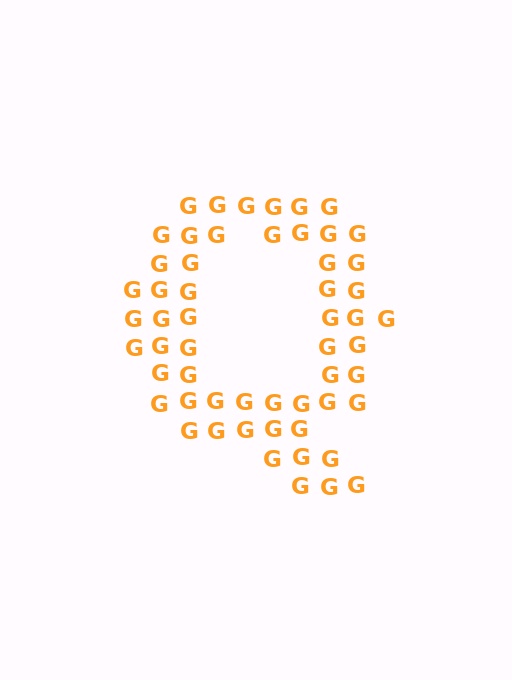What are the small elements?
The small elements are letter G's.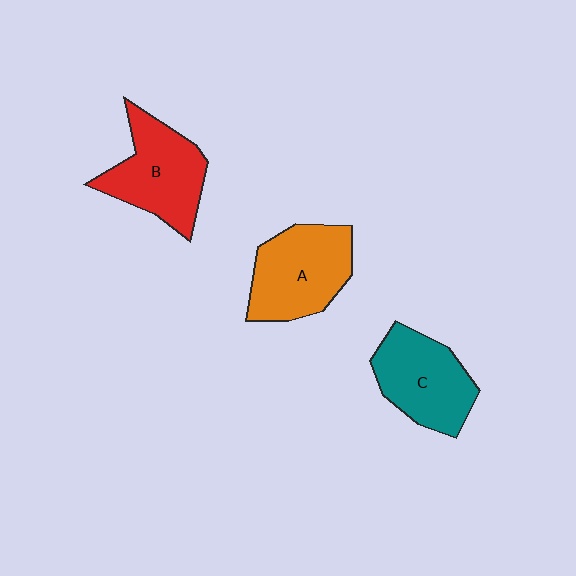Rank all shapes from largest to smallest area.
From largest to smallest: A (orange), B (red), C (teal).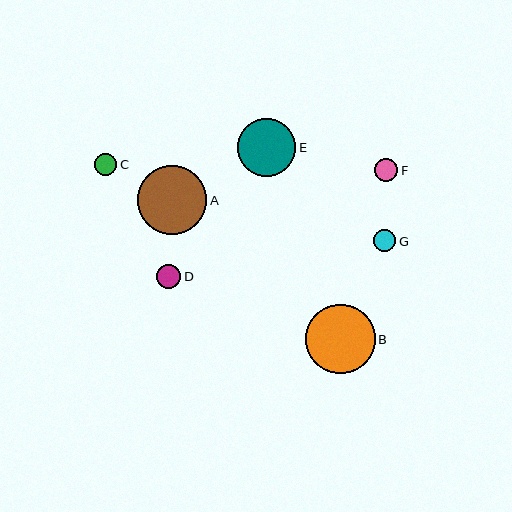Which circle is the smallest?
Circle G is the smallest with a size of approximately 22 pixels.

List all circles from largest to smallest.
From largest to smallest: A, B, E, D, F, C, G.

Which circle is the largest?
Circle A is the largest with a size of approximately 70 pixels.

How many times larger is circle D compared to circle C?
Circle D is approximately 1.1 times the size of circle C.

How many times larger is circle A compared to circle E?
Circle A is approximately 1.2 times the size of circle E.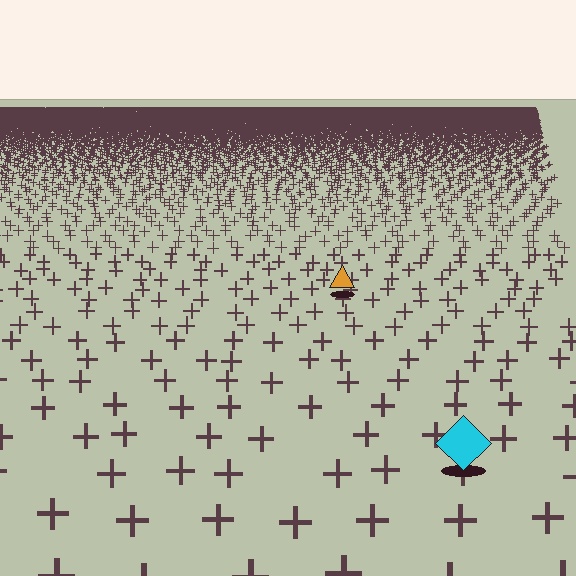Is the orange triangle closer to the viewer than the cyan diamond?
No. The cyan diamond is closer — you can tell from the texture gradient: the ground texture is coarser near it.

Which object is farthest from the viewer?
The orange triangle is farthest from the viewer. It appears smaller and the ground texture around it is denser.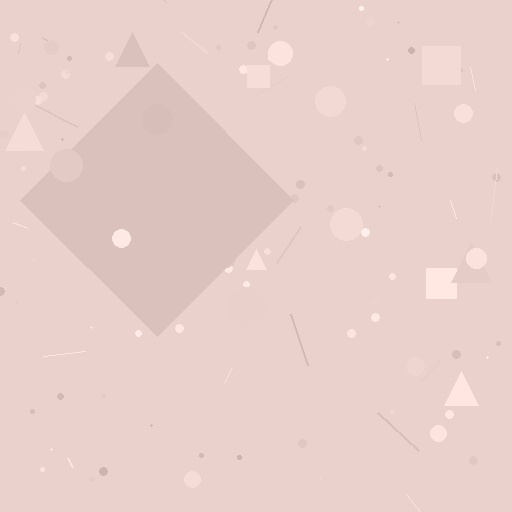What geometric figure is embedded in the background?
A diamond is embedded in the background.